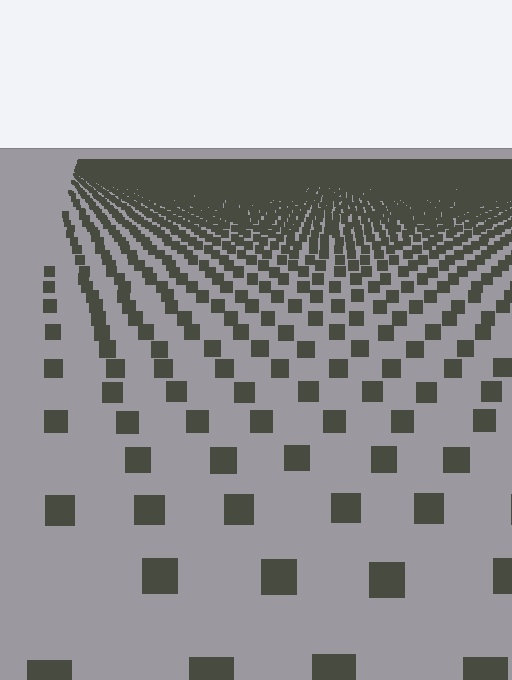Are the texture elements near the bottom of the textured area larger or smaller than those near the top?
Larger. Near the bottom, elements are closer to the viewer and appear at a bigger on-screen size.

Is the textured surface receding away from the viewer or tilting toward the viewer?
The surface is receding away from the viewer. Texture elements get smaller and denser toward the top.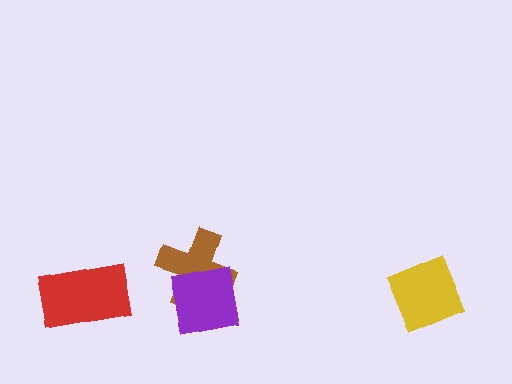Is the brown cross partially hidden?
Yes, it is partially covered by another shape.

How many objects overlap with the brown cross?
1 object overlaps with the brown cross.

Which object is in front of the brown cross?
The purple square is in front of the brown cross.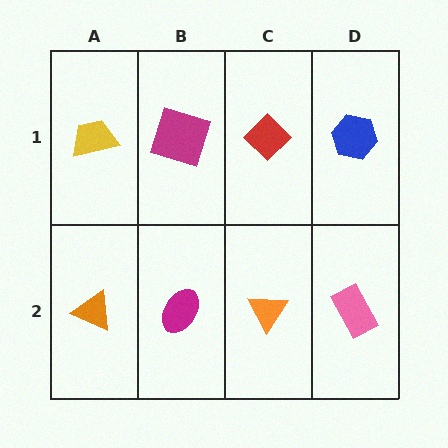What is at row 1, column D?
A blue hexagon.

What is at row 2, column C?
An orange triangle.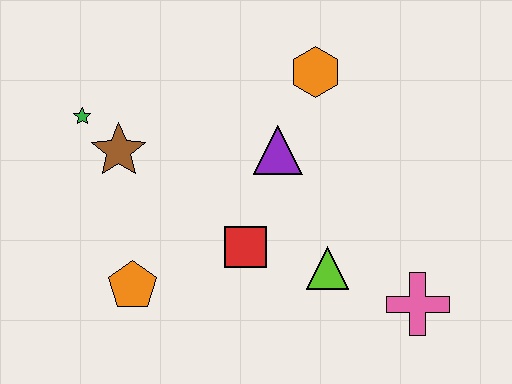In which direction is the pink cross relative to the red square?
The pink cross is to the right of the red square.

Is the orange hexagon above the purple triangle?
Yes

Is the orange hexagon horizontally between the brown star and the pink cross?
Yes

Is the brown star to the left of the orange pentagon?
Yes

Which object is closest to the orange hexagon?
The purple triangle is closest to the orange hexagon.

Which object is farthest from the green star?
The pink cross is farthest from the green star.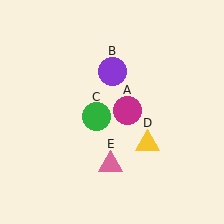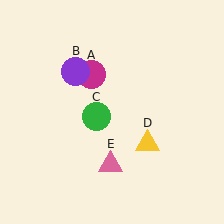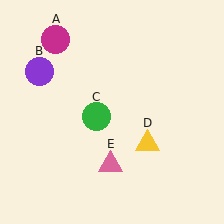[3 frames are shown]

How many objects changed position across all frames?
2 objects changed position: magenta circle (object A), purple circle (object B).